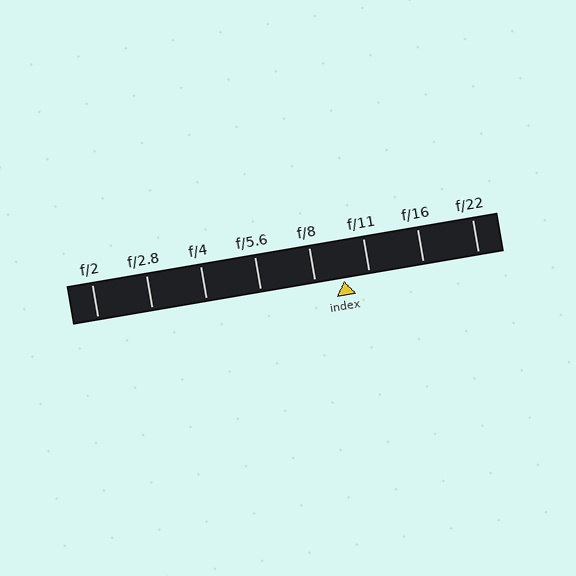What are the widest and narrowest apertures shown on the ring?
The widest aperture shown is f/2 and the narrowest is f/22.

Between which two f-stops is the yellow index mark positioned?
The index mark is between f/8 and f/11.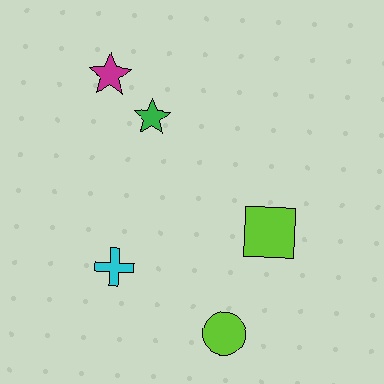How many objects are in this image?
There are 5 objects.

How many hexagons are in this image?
There are no hexagons.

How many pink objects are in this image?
There are no pink objects.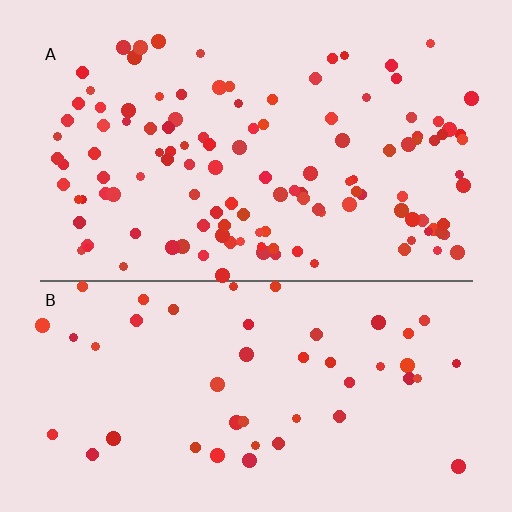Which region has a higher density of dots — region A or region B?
A (the top).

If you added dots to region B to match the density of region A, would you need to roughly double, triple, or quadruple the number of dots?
Approximately triple.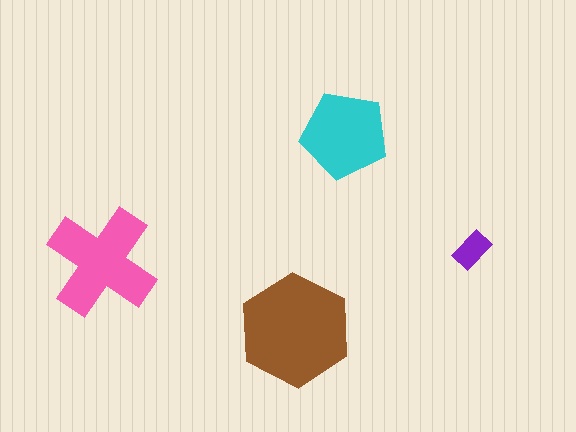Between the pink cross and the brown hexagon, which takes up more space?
The brown hexagon.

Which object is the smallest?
The purple rectangle.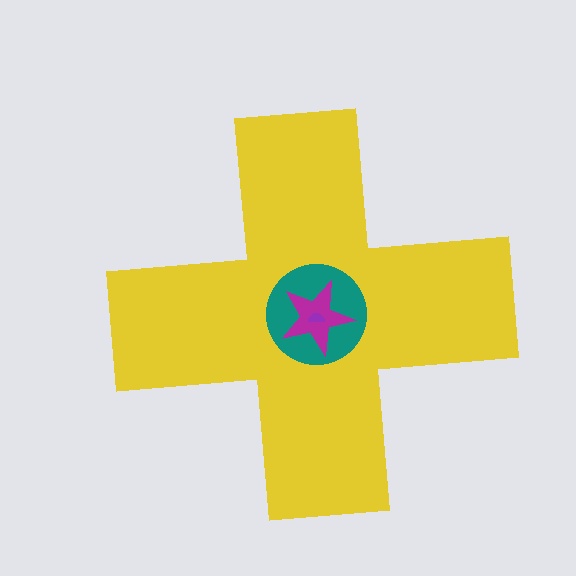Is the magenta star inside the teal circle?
Yes.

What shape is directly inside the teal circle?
The magenta star.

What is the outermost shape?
The yellow cross.